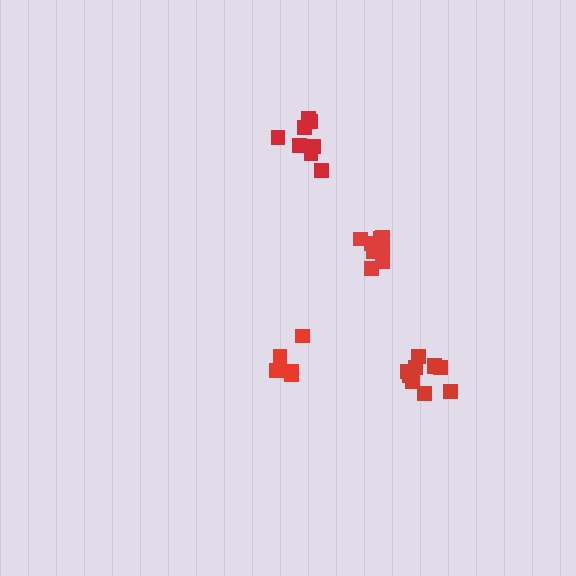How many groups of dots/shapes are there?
There are 4 groups.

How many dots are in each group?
Group 1: 8 dots, Group 2: 9 dots, Group 3: 5 dots, Group 4: 10 dots (32 total).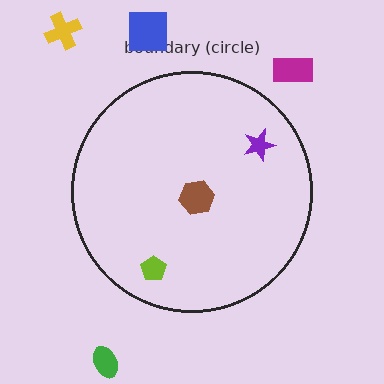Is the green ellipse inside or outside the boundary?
Outside.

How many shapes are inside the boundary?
3 inside, 4 outside.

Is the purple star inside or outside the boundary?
Inside.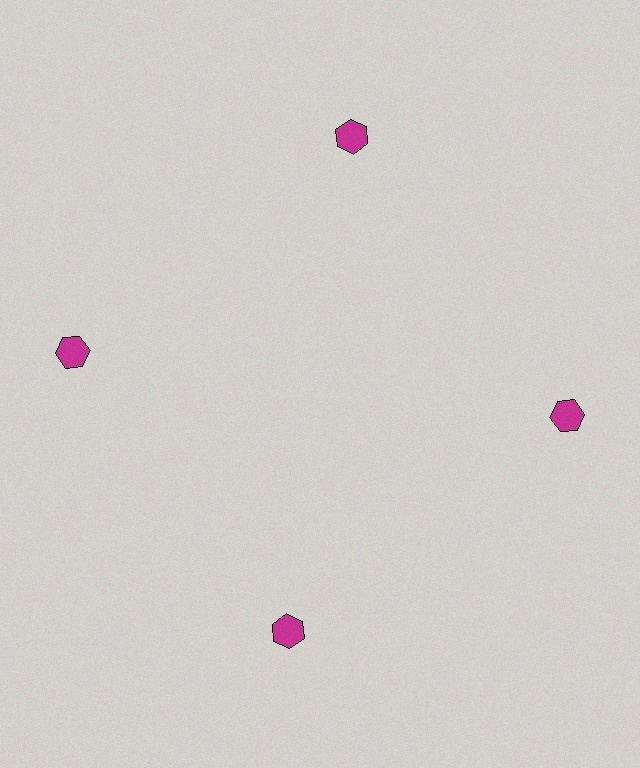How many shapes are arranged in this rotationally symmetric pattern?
There are 4 shapes, arranged in 4 groups of 1.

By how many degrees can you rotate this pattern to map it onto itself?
The pattern maps onto itself every 90 degrees of rotation.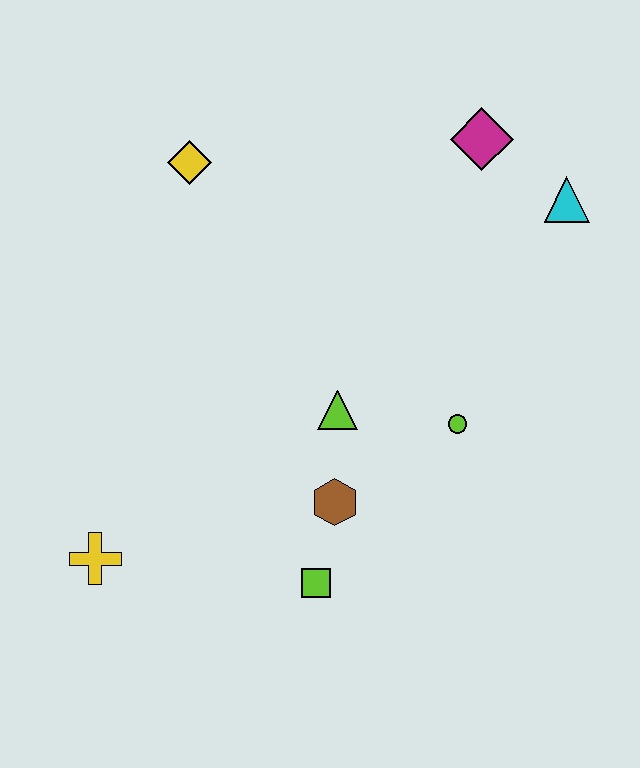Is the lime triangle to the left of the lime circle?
Yes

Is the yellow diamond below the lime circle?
No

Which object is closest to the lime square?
The brown hexagon is closest to the lime square.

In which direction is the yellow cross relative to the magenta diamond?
The yellow cross is below the magenta diamond.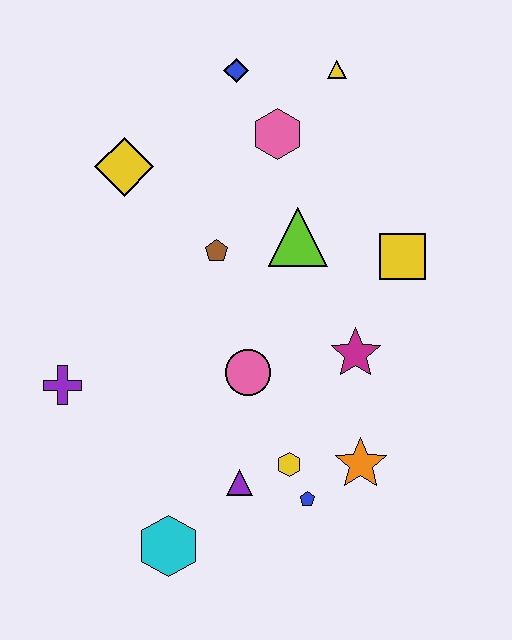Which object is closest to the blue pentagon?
The yellow hexagon is closest to the blue pentagon.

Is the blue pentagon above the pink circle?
No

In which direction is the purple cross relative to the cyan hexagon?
The purple cross is above the cyan hexagon.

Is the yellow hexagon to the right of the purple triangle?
Yes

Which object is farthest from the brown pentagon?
The cyan hexagon is farthest from the brown pentagon.